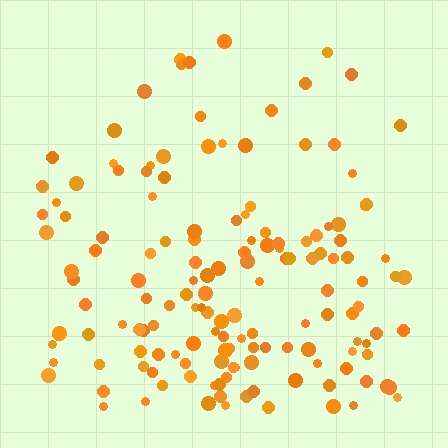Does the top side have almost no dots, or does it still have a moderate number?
Still a moderate number, just noticeably fewer than the bottom.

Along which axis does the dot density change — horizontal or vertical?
Vertical.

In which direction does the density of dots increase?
From top to bottom, with the bottom side densest.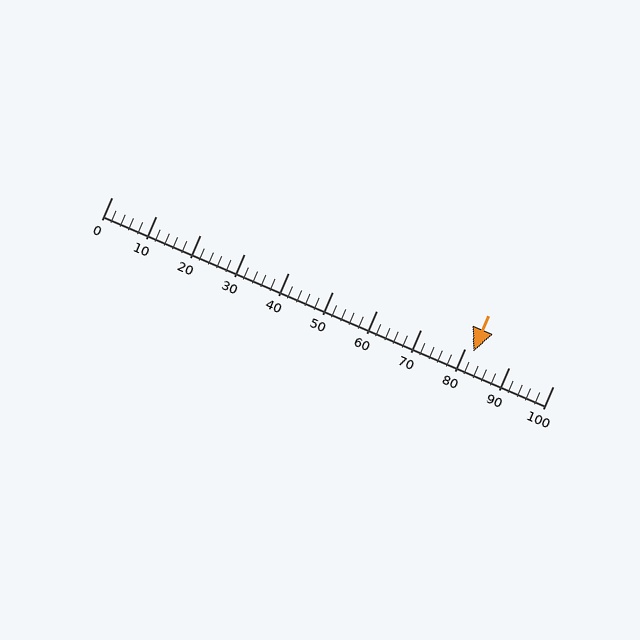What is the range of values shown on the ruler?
The ruler shows values from 0 to 100.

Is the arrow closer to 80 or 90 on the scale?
The arrow is closer to 80.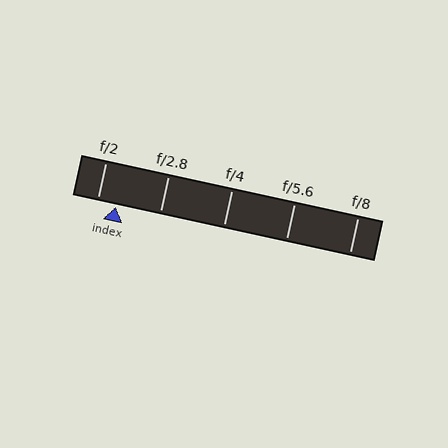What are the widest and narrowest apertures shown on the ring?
The widest aperture shown is f/2 and the narrowest is f/8.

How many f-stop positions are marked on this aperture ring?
There are 5 f-stop positions marked.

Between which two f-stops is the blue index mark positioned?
The index mark is between f/2 and f/2.8.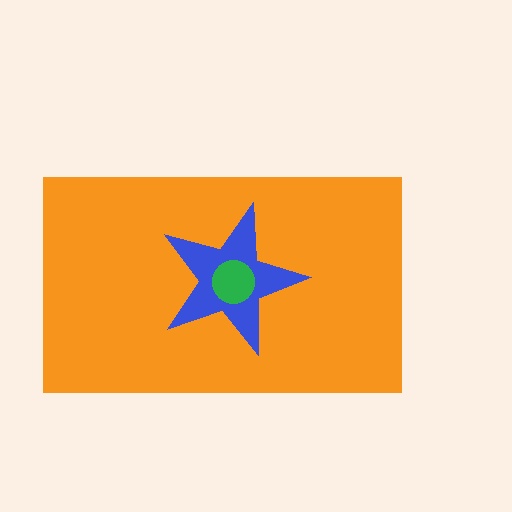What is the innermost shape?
The green circle.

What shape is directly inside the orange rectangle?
The blue star.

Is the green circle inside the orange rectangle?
Yes.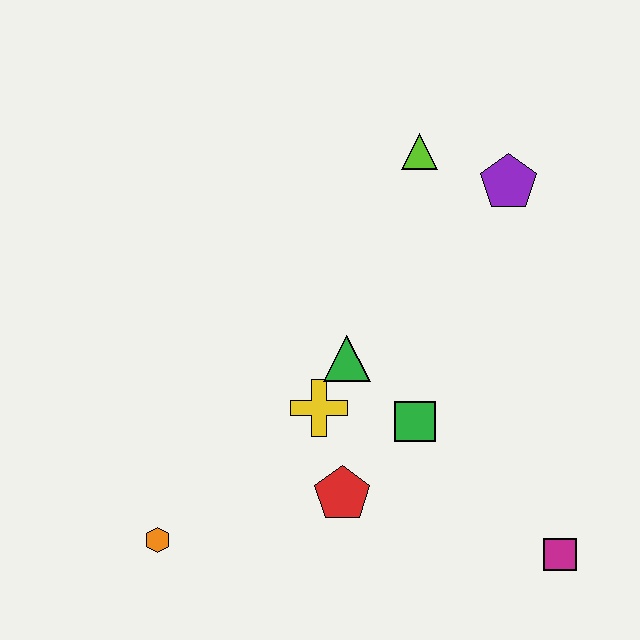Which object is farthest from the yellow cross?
The purple pentagon is farthest from the yellow cross.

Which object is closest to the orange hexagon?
The red pentagon is closest to the orange hexagon.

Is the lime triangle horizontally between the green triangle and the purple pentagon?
Yes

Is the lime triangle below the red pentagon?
No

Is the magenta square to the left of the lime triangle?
No